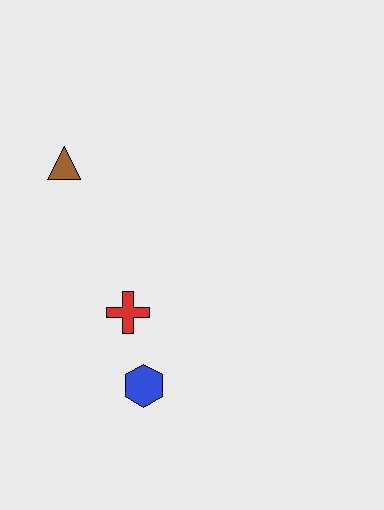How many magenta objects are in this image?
There are no magenta objects.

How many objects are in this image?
There are 3 objects.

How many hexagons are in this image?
There is 1 hexagon.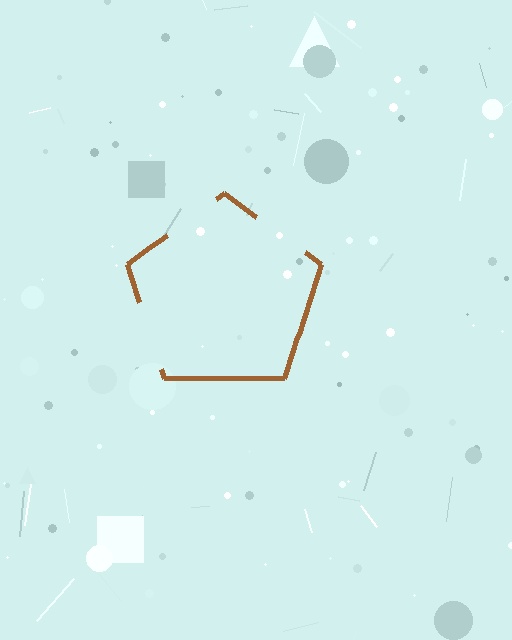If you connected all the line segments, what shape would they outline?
They would outline a pentagon.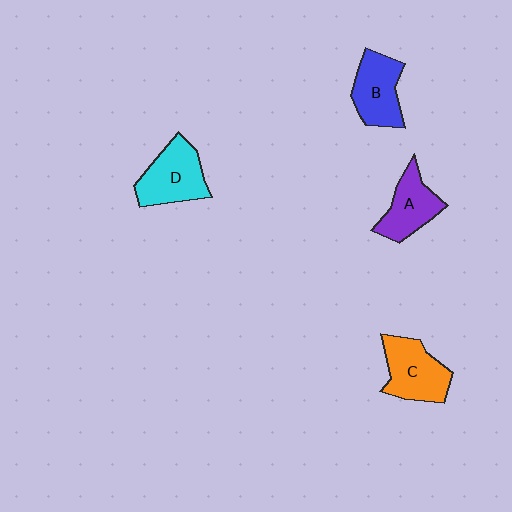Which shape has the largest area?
Shape D (cyan).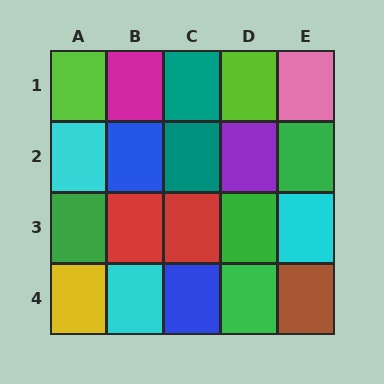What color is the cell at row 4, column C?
Blue.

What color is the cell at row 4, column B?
Cyan.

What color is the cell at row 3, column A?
Green.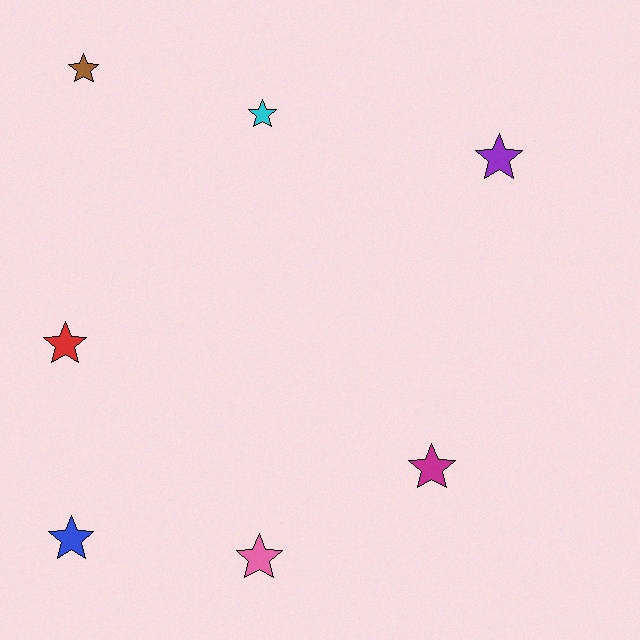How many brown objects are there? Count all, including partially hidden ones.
There is 1 brown object.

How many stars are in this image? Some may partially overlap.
There are 7 stars.